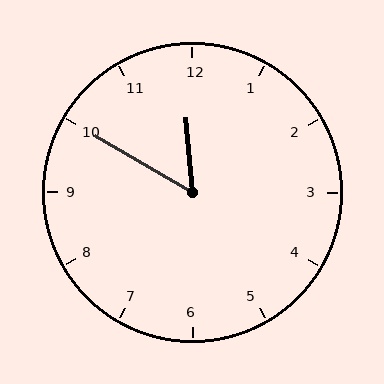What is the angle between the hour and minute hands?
Approximately 55 degrees.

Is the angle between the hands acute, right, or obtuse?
It is acute.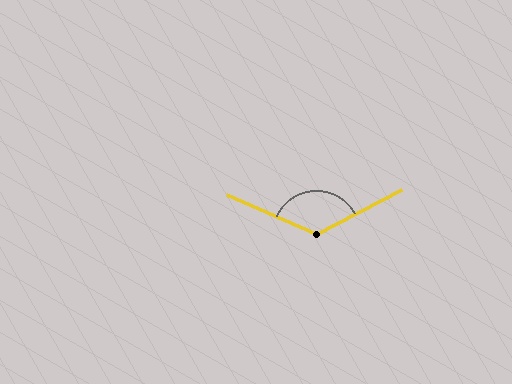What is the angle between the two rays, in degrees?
Approximately 129 degrees.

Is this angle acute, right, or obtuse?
It is obtuse.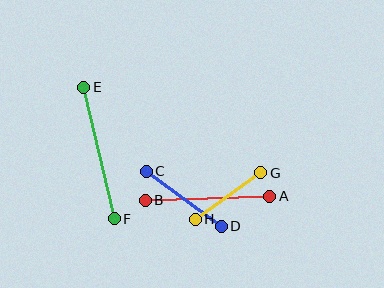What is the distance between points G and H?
The distance is approximately 80 pixels.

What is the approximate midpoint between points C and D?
The midpoint is at approximately (184, 199) pixels.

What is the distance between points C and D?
The distance is approximately 93 pixels.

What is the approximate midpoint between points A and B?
The midpoint is at approximately (207, 198) pixels.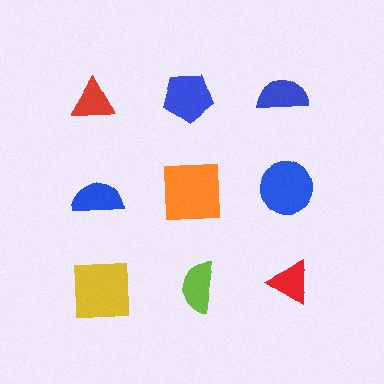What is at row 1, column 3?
A blue semicircle.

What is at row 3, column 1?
A yellow square.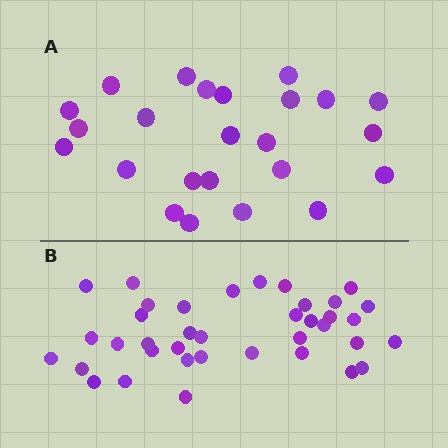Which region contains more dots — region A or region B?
Region B (the bottom region) has more dots.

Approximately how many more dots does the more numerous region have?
Region B has approximately 15 more dots than region A.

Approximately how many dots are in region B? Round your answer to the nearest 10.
About 40 dots. (The exact count is 38, which rounds to 40.)